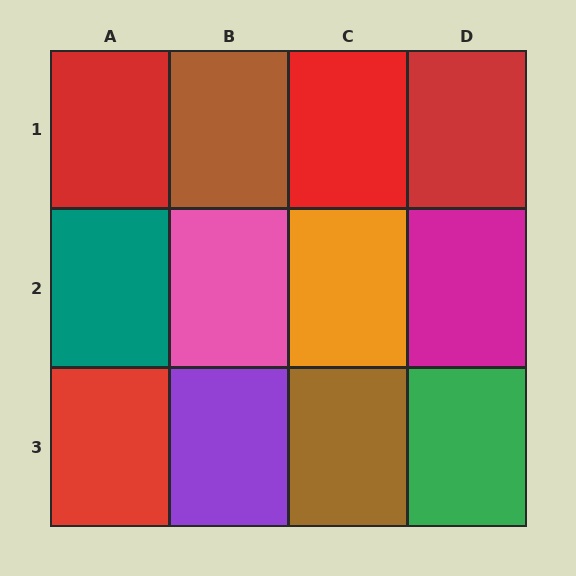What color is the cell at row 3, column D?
Green.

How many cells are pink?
1 cell is pink.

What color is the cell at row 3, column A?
Red.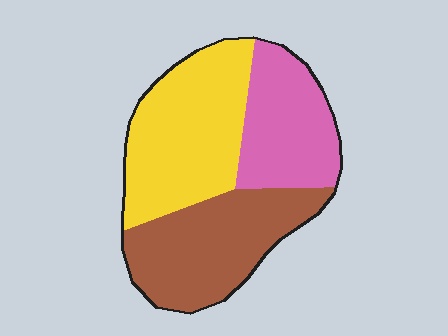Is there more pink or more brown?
Brown.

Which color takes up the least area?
Pink, at roughly 25%.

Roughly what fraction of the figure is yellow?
Yellow takes up about three eighths (3/8) of the figure.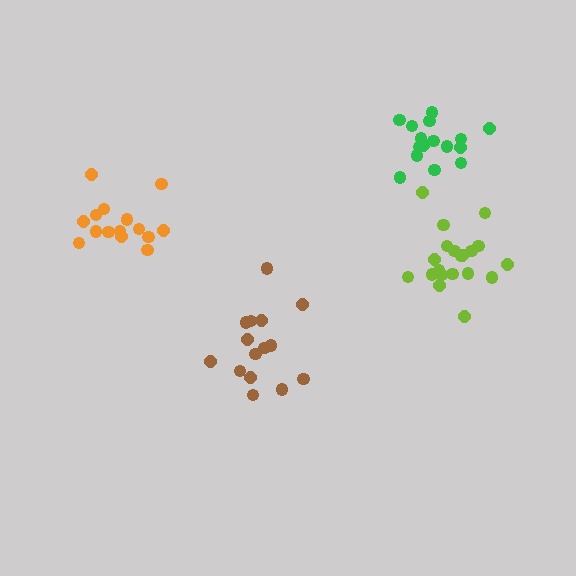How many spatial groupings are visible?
There are 4 spatial groupings.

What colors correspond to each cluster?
The clusters are colored: green, brown, orange, lime.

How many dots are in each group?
Group 1: 16 dots, Group 2: 15 dots, Group 3: 15 dots, Group 4: 20 dots (66 total).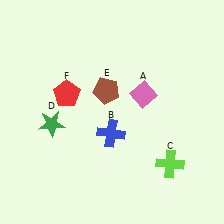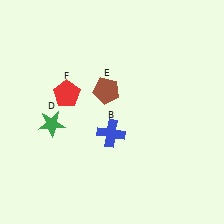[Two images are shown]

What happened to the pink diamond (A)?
The pink diamond (A) was removed in Image 2. It was in the top-right area of Image 1.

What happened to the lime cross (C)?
The lime cross (C) was removed in Image 2. It was in the bottom-right area of Image 1.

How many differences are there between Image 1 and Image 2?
There are 2 differences between the two images.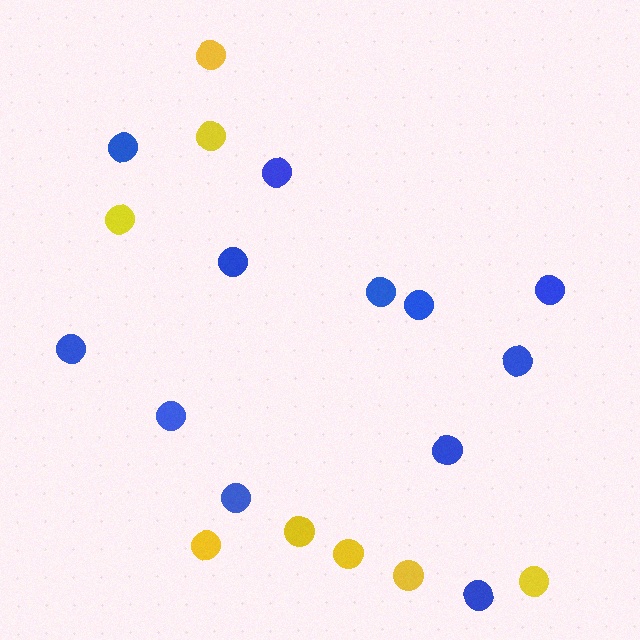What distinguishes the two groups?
There are 2 groups: one group of yellow circles (8) and one group of blue circles (12).